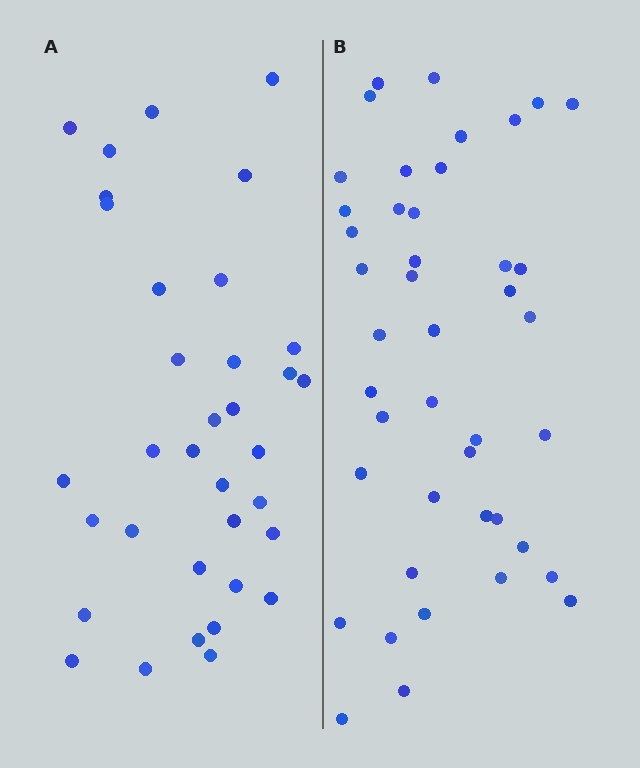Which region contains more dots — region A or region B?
Region B (the right region) has more dots.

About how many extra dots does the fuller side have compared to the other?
Region B has roughly 8 or so more dots than region A.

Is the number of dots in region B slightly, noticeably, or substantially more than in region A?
Region B has only slightly more — the two regions are fairly close. The ratio is roughly 1.2 to 1.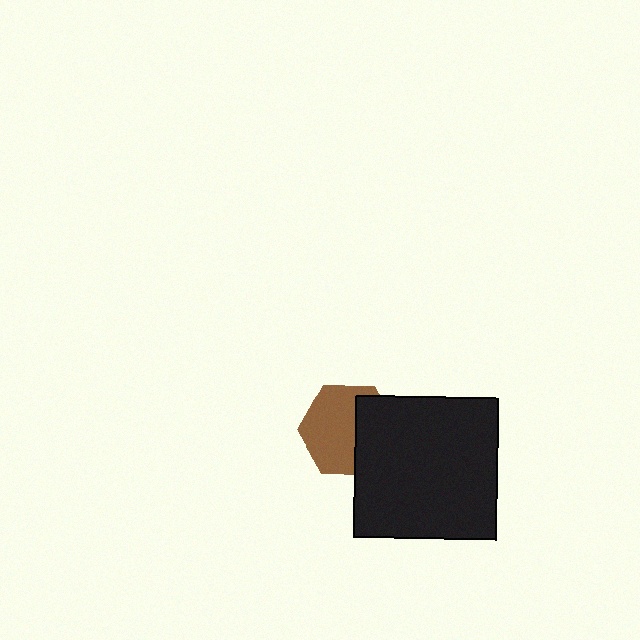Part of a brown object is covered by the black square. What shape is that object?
It is a hexagon.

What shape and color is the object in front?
The object in front is a black square.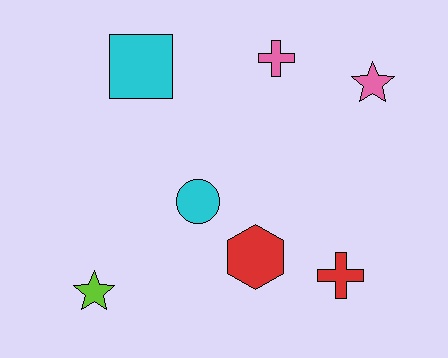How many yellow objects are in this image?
There are no yellow objects.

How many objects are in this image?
There are 7 objects.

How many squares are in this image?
There is 1 square.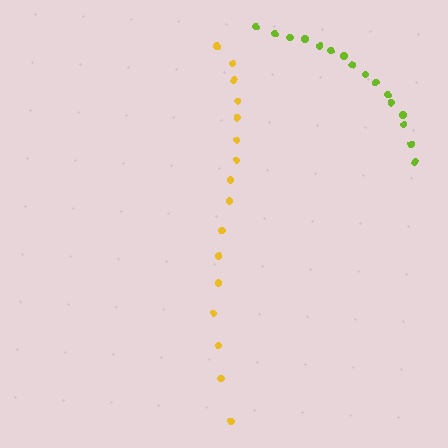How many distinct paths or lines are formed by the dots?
There are 2 distinct paths.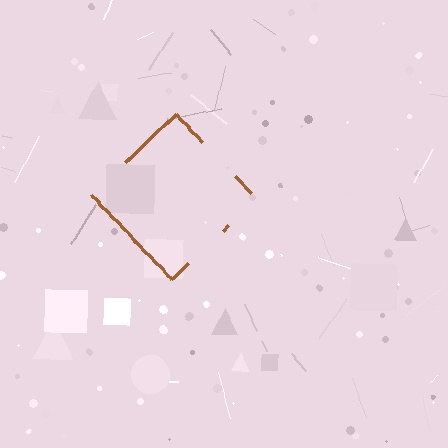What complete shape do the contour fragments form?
The contour fragments form a diamond.